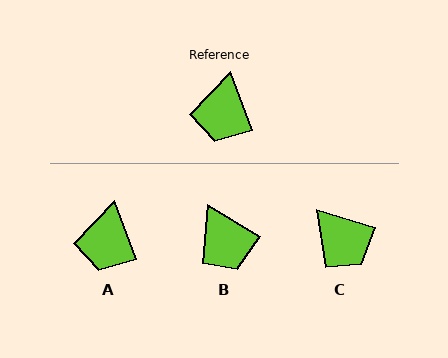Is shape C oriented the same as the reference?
No, it is off by about 53 degrees.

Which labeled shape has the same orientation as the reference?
A.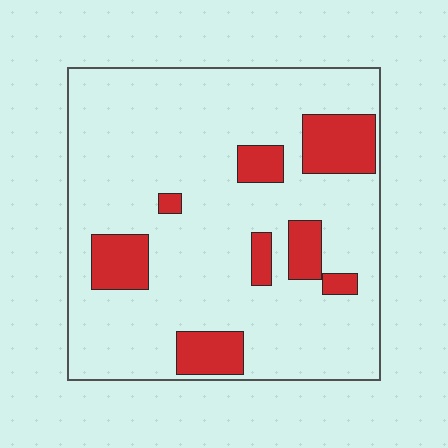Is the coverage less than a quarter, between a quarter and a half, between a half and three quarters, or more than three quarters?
Less than a quarter.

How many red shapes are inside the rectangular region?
8.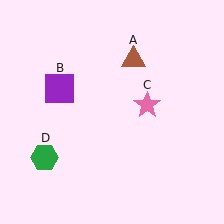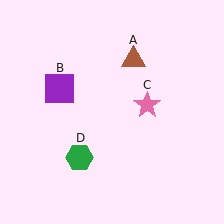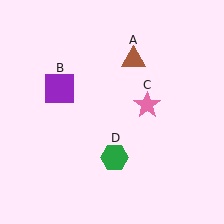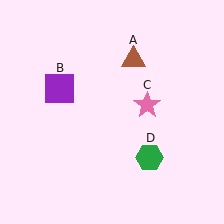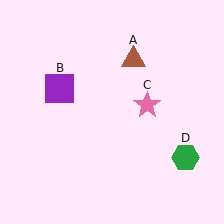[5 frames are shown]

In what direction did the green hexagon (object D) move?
The green hexagon (object D) moved right.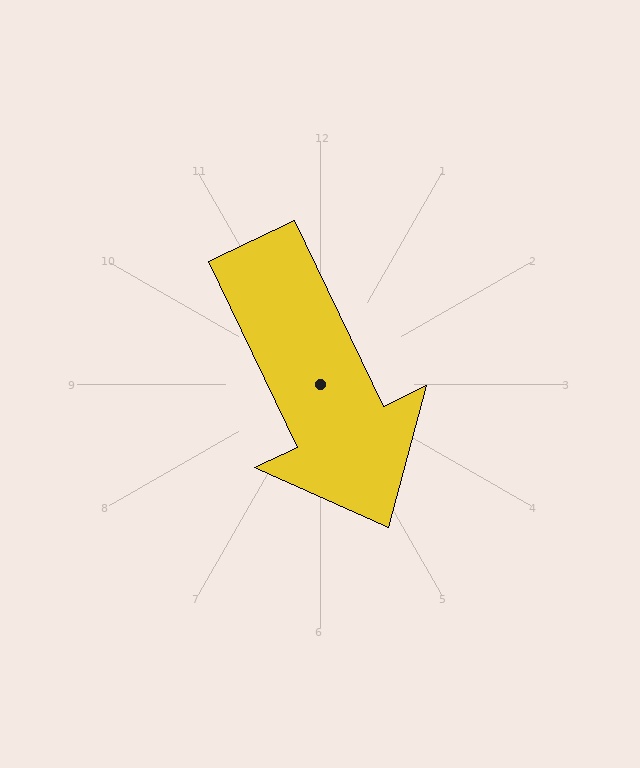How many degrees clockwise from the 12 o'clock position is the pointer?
Approximately 154 degrees.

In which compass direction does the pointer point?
Southeast.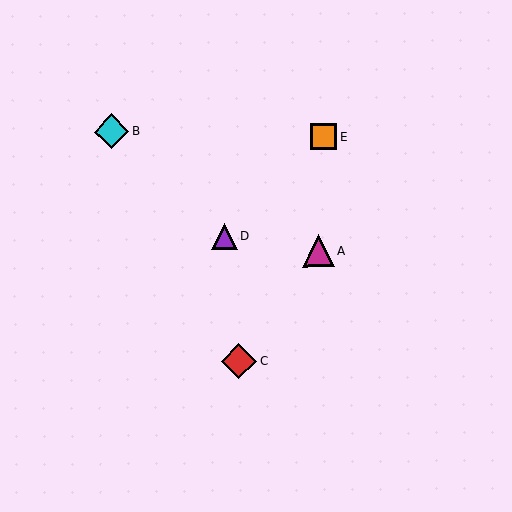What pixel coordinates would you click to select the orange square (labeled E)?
Click at (324, 137) to select the orange square E.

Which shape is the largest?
The red diamond (labeled C) is the largest.